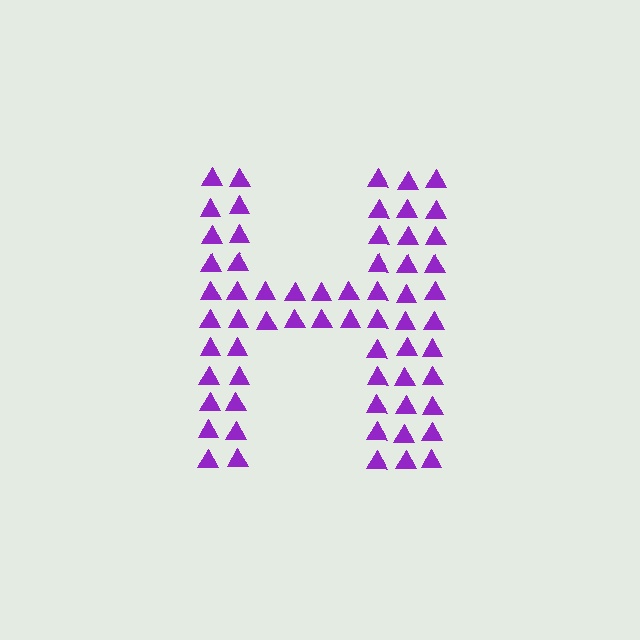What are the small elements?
The small elements are triangles.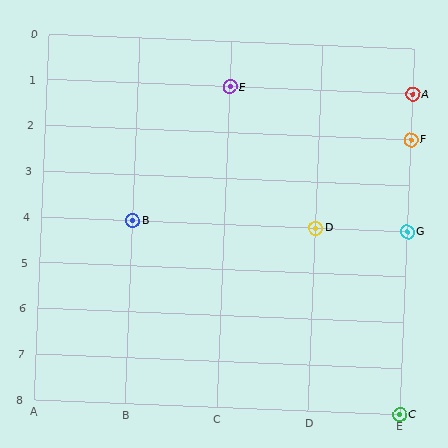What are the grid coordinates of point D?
Point D is at grid coordinates (D, 4).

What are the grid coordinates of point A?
Point A is at grid coordinates (E, 1).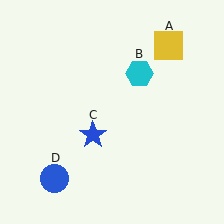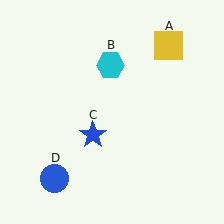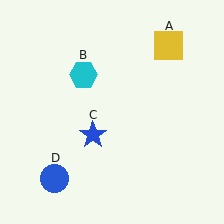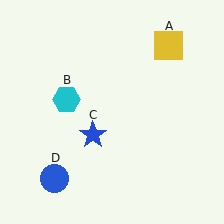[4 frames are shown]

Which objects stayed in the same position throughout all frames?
Yellow square (object A) and blue star (object C) and blue circle (object D) remained stationary.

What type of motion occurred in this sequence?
The cyan hexagon (object B) rotated counterclockwise around the center of the scene.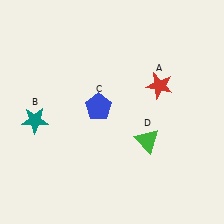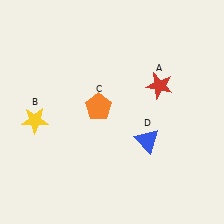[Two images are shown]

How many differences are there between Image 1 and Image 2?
There are 3 differences between the two images.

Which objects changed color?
B changed from teal to yellow. C changed from blue to orange. D changed from green to blue.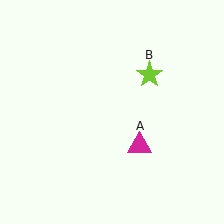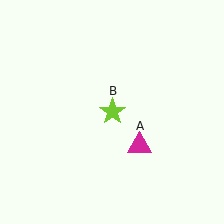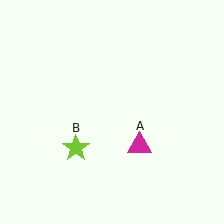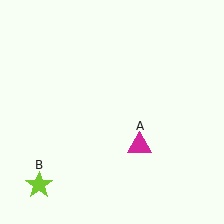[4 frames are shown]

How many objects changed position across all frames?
1 object changed position: lime star (object B).